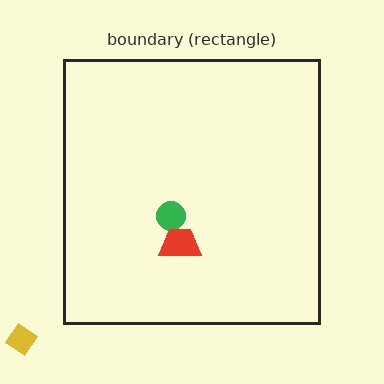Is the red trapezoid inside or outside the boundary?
Inside.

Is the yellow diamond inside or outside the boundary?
Outside.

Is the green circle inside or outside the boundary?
Inside.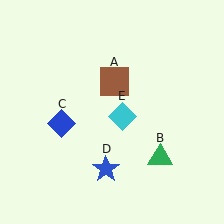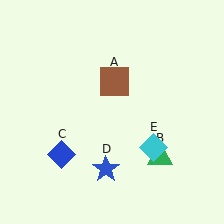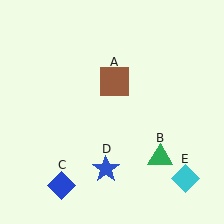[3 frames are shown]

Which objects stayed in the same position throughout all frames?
Brown square (object A) and green triangle (object B) and blue star (object D) remained stationary.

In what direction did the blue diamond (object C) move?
The blue diamond (object C) moved down.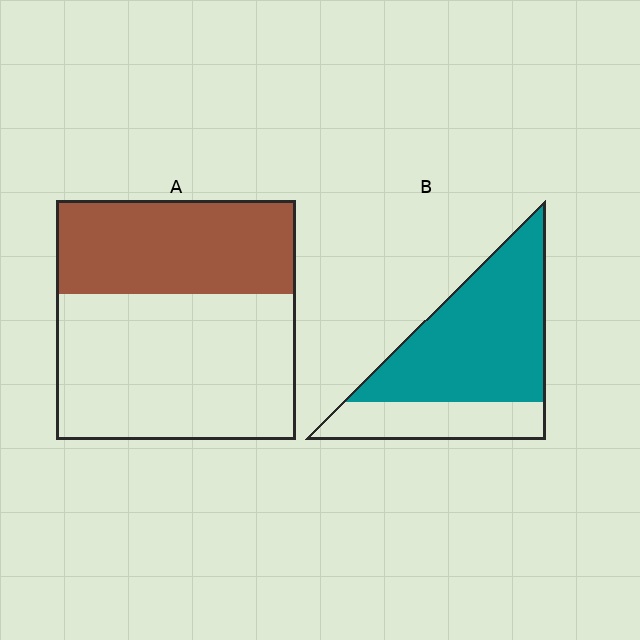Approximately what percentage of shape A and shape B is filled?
A is approximately 40% and B is approximately 70%.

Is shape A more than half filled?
No.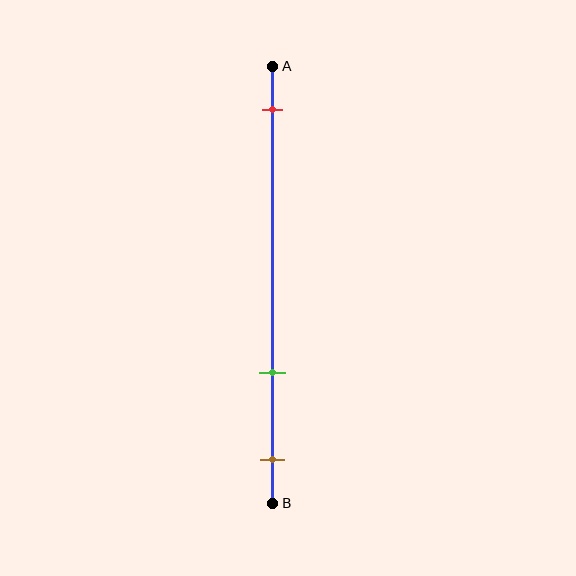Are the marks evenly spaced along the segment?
No, the marks are not evenly spaced.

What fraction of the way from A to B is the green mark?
The green mark is approximately 70% (0.7) of the way from A to B.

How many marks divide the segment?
There are 3 marks dividing the segment.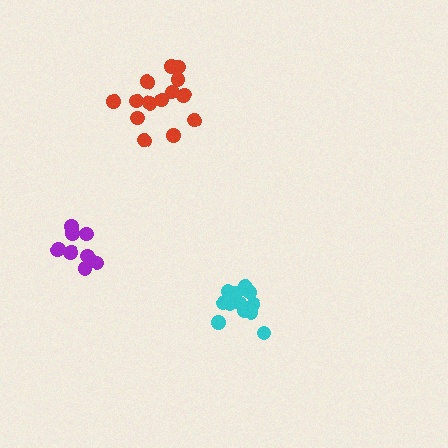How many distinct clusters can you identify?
There are 3 distinct clusters.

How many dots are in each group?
Group 1: 14 dots, Group 2: 13 dots, Group 3: 8 dots (35 total).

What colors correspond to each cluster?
The clusters are colored: red, cyan, purple.